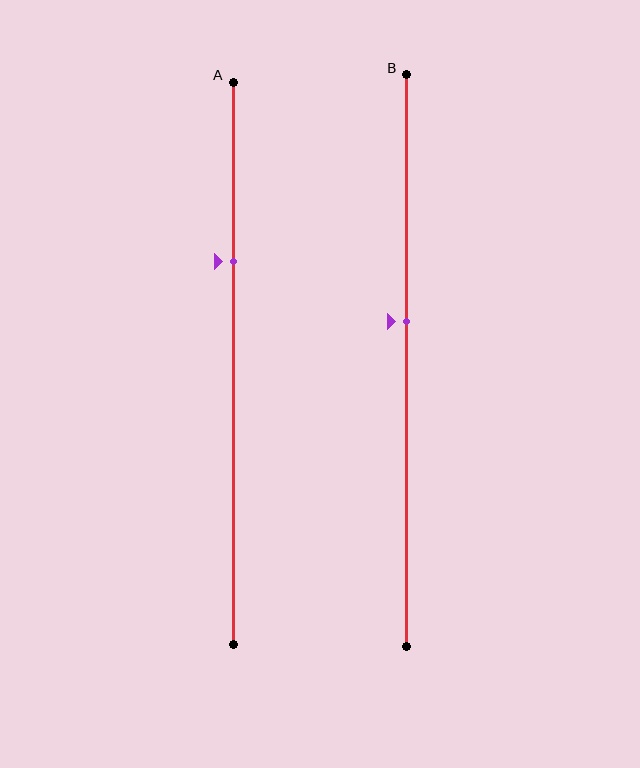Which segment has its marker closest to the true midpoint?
Segment B has its marker closest to the true midpoint.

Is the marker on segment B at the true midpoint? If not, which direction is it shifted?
No, the marker on segment B is shifted upward by about 7% of the segment length.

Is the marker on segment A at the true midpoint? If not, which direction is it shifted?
No, the marker on segment A is shifted upward by about 18% of the segment length.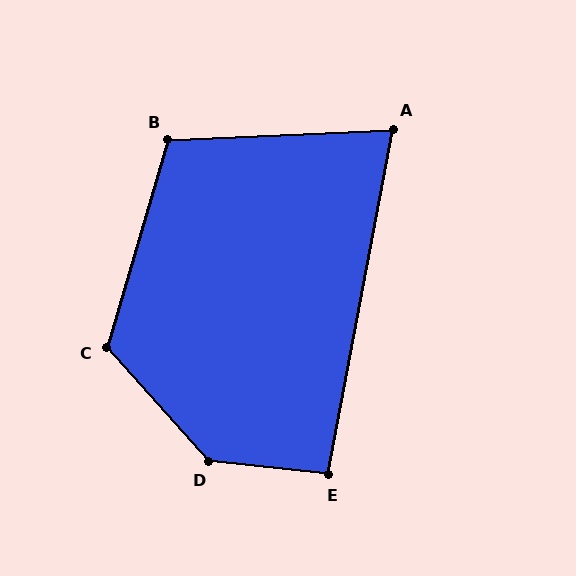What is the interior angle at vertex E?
Approximately 94 degrees (approximately right).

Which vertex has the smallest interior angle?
A, at approximately 77 degrees.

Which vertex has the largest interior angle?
D, at approximately 138 degrees.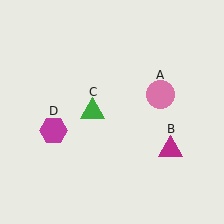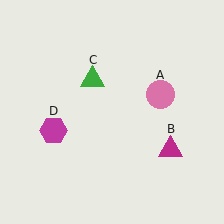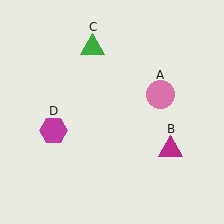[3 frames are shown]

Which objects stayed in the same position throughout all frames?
Pink circle (object A) and magenta triangle (object B) and magenta hexagon (object D) remained stationary.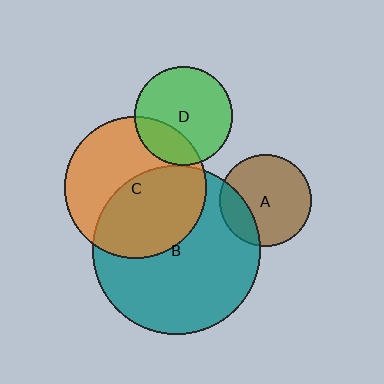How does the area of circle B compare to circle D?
Approximately 2.9 times.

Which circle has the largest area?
Circle B (teal).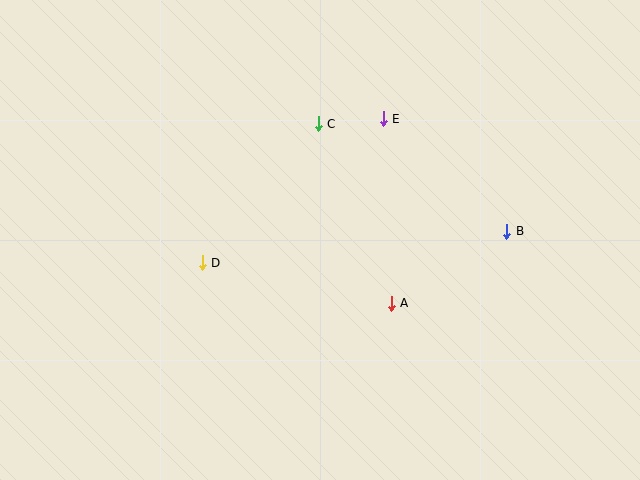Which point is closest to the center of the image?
Point A at (391, 303) is closest to the center.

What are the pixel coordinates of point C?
Point C is at (318, 124).